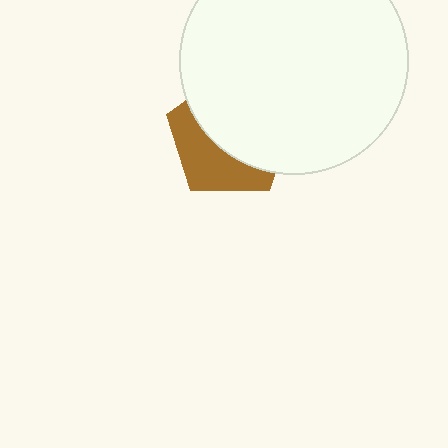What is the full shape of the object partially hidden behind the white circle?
The partially hidden object is a brown pentagon.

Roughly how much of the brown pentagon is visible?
A small part of it is visible (roughly 40%).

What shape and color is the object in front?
The object in front is a white circle.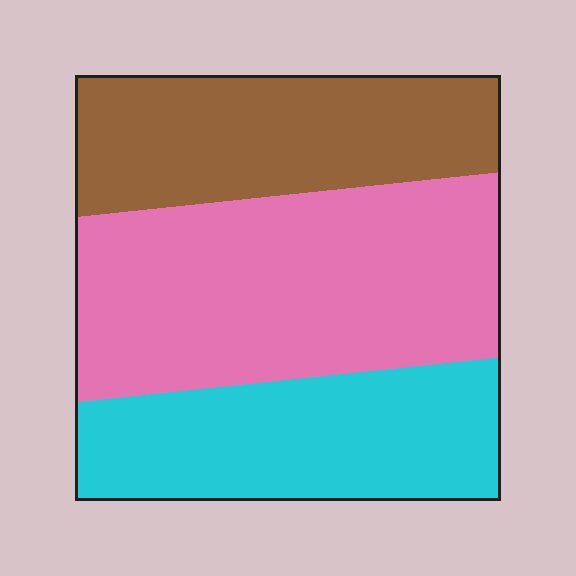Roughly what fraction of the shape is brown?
Brown covers 28% of the shape.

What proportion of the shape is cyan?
Cyan takes up between a quarter and a half of the shape.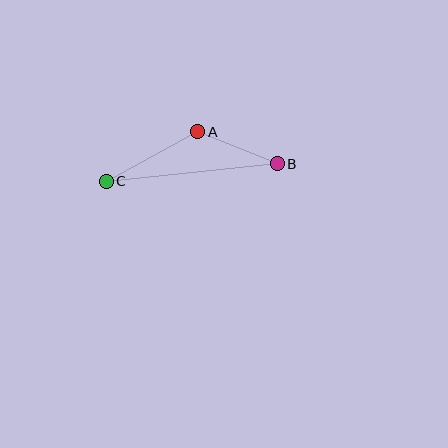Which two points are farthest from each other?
Points B and C are farthest from each other.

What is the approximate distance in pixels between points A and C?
The distance between A and C is approximately 104 pixels.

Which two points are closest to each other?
Points A and B are closest to each other.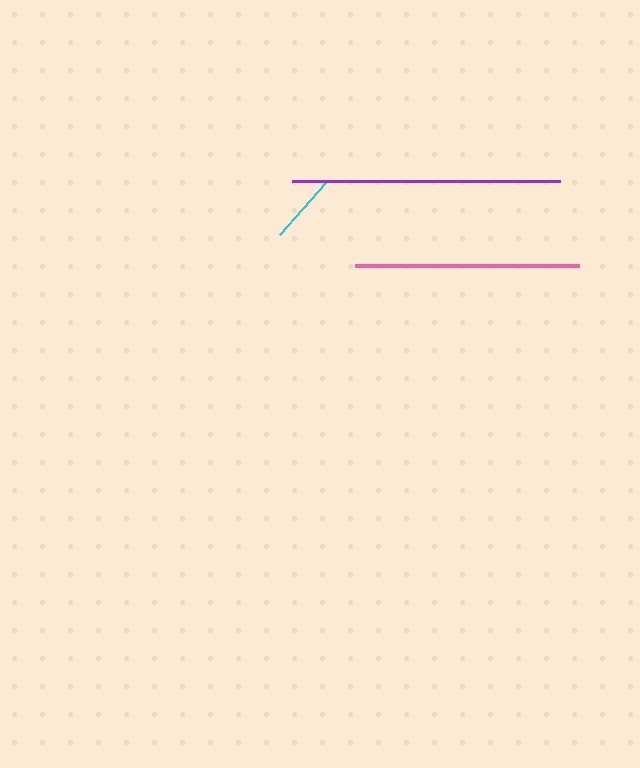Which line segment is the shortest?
The cyan line is the shortest at approximately 69 pixels.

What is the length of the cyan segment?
The cyan segment is approximately 69 pixels long.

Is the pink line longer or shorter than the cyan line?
The pink line is longer than the cyan line.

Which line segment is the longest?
The purple line is the longest at approximately 268 pixels.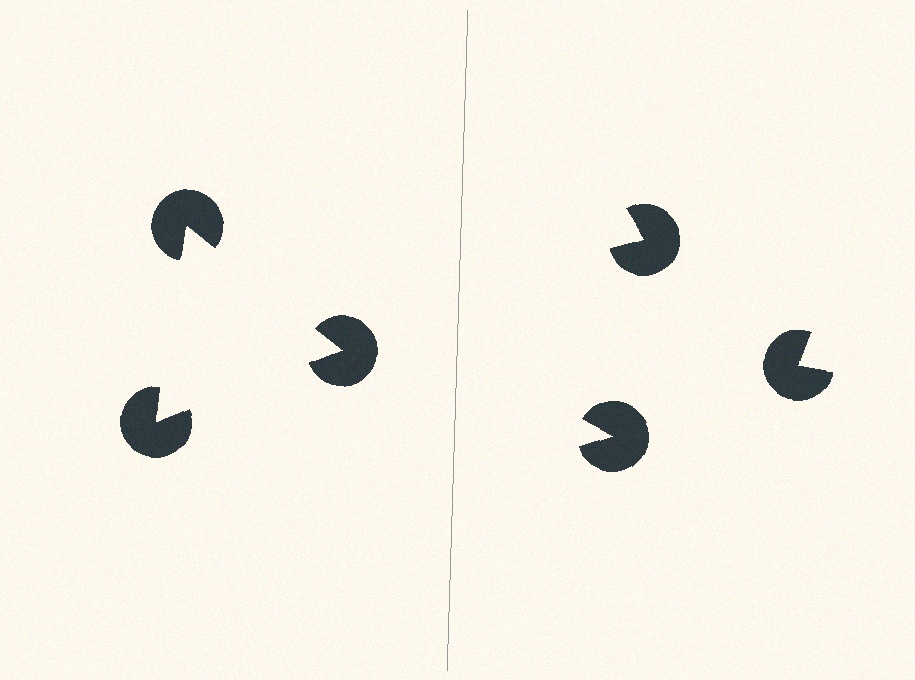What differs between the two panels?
The pac-man discs are positioned identically on both sides; only the wedge orientations differ. On the left they align to a triangle; on the right they are misaligned.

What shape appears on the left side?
An illusory triangle.